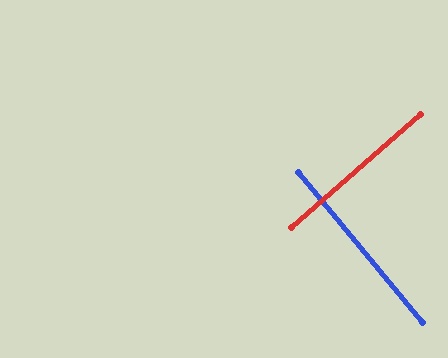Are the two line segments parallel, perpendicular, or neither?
Perpendicular — they meet at approximately 88°.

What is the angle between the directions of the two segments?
Approximately 88 degrees.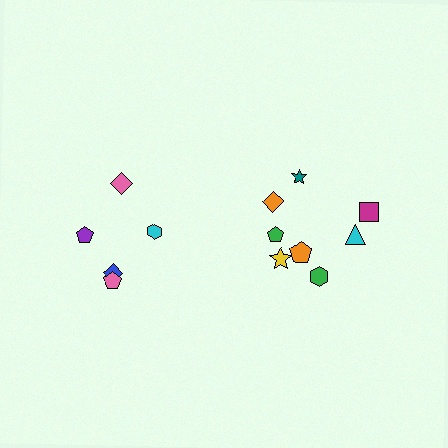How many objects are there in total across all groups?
There are 13 objects.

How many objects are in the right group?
There are 8 objects.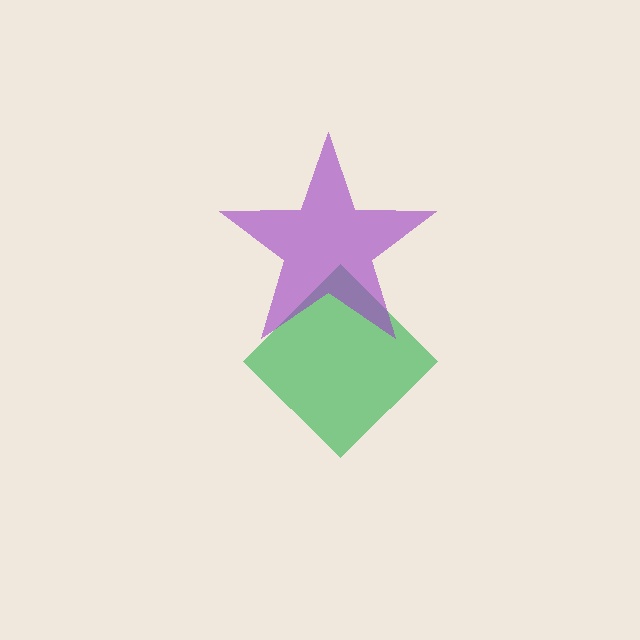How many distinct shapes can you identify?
There are 2 distinct shapes: a green diamond, a purple star.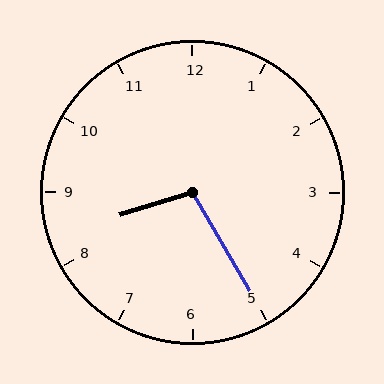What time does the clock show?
8:25.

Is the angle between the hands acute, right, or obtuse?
It is obtuse.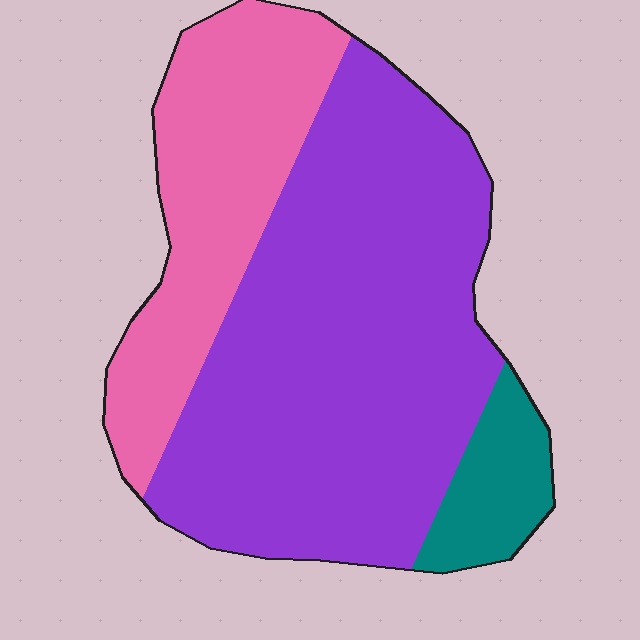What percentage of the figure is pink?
Pink covers roughly 30% of the figure.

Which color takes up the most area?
Purple, at roughly 65%.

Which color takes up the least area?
Teal, at roughly 10%.